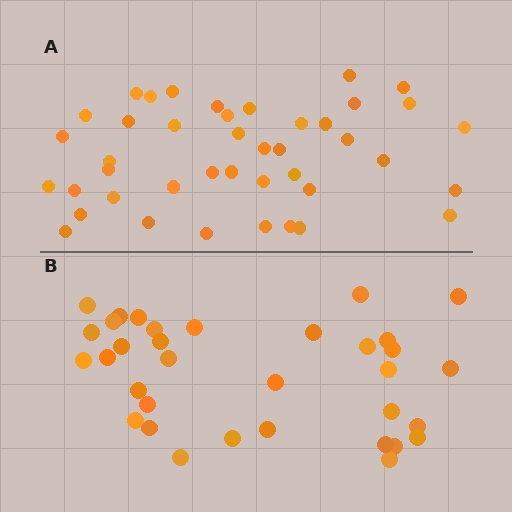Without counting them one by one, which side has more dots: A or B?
Region A (the top region) has more dots.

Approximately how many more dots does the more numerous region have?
Region A has roughly 8 or so more dots than region B.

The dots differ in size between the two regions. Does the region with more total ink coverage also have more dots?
No. Region B has more total ink coverage because its dots are larger, but region A actually contains more individual dots. Total area can be misleading — the number of items is what matters here.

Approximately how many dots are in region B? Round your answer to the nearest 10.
About 30 dots. (The exact count is 34, which rounds to 30.)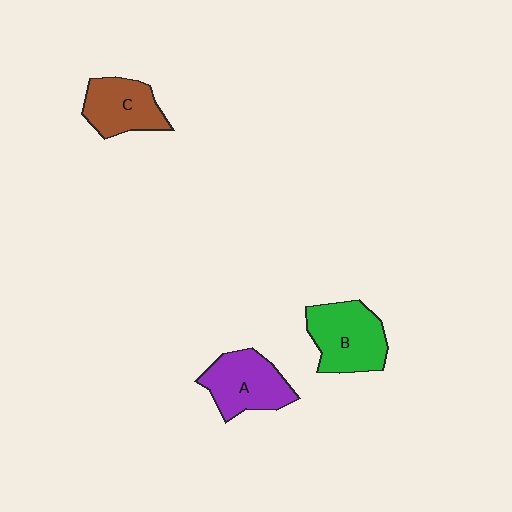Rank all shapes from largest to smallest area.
From largest to smallest: B (green), A (purple), C (brown).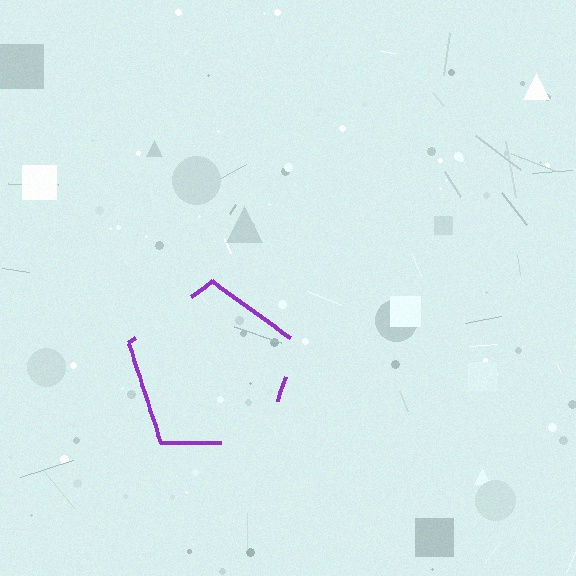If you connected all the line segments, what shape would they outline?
They would outline a pentagon.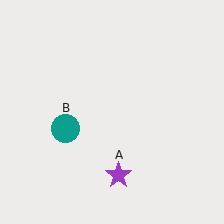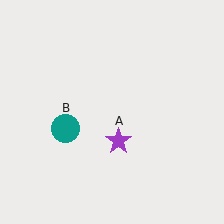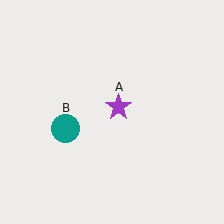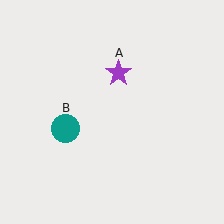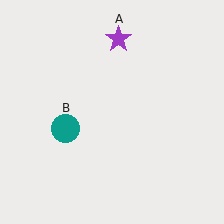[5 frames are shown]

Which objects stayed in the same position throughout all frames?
Teal circle (object B) remained stationary.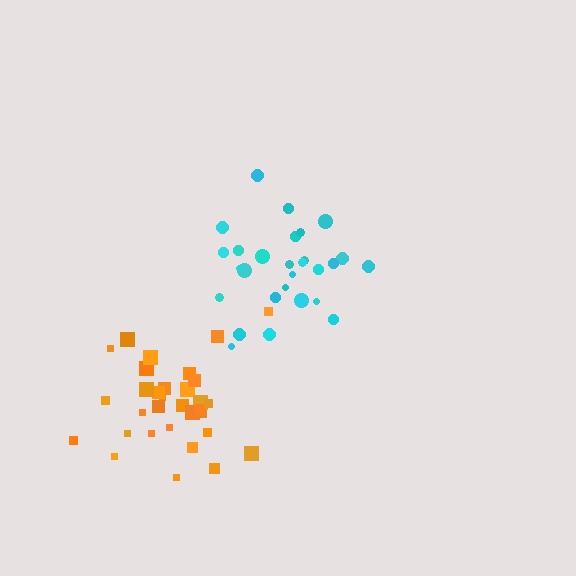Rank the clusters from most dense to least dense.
orange, cyan.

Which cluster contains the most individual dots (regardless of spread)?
Orange (32).